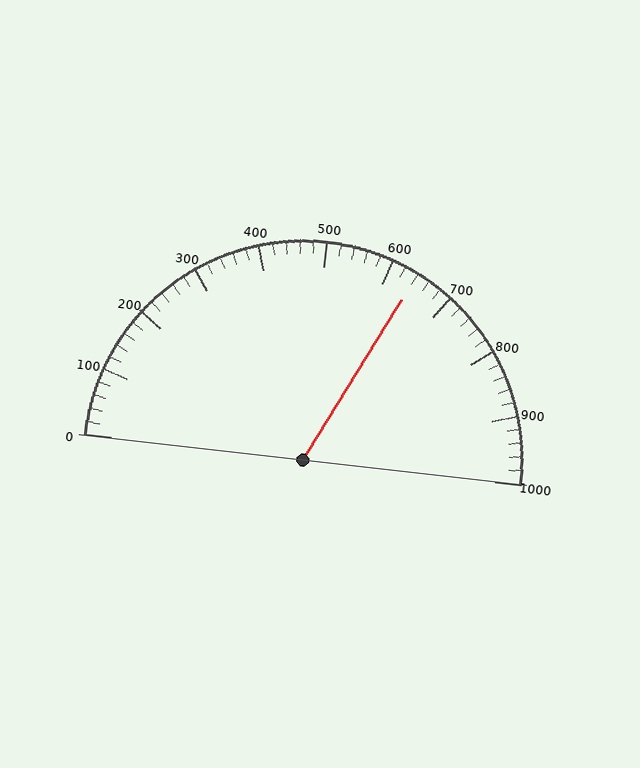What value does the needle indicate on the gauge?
The needle indicates approximately 640.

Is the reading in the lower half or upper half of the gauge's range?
The reading is in the upper half of the range (0 to 1000).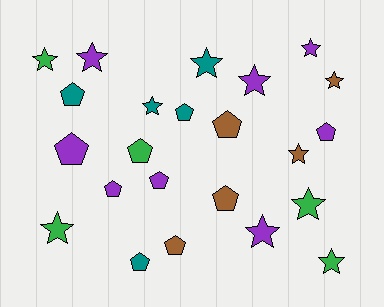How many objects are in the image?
There are 23 objects.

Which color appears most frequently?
Purple, with 8 objects.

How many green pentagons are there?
There is 1 green pentagon.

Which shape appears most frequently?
Star, with 12 objects.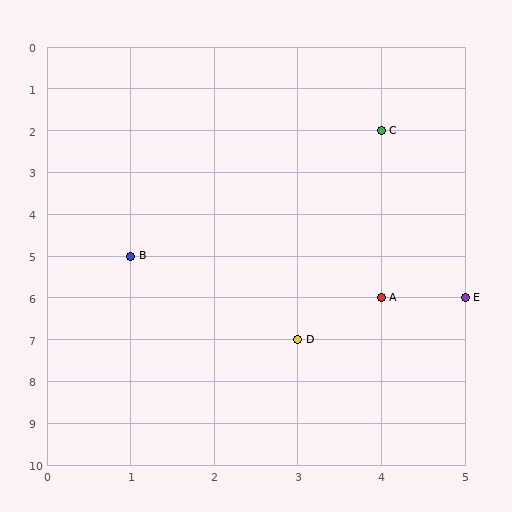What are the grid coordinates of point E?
Point E is at grid coordinates (5, 6).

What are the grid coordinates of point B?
Point B is at grid coordinates (1, 5).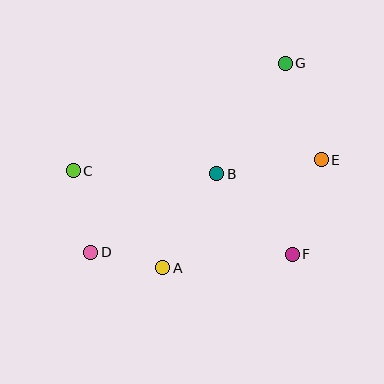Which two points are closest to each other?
Points A and D are closest to each other.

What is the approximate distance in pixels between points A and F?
The distance between A and F is approximately 130 pixels.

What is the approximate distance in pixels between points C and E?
The distance between C and E is approximately 248 pixels.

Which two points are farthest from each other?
Points D and G are farthest from each other.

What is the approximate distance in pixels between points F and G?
The distance between F and G is approximately 191 pixels.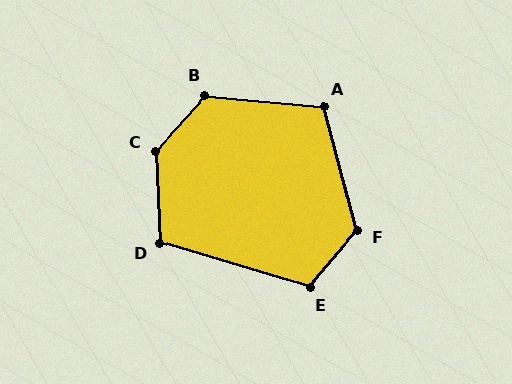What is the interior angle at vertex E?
Approximately 114 degrees (obtuse).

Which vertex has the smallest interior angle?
D, at approximately 109 degrees.